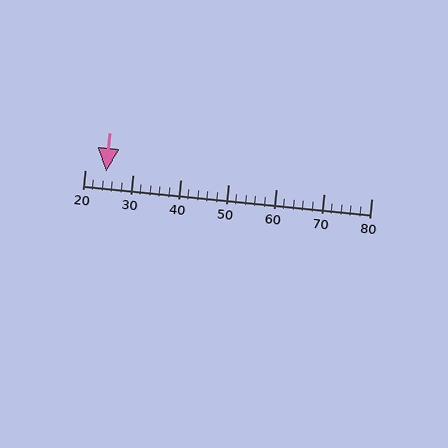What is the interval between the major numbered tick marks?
The major tick marks are spaced 10 units apart.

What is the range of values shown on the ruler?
The ruler shows values from 20 to 80.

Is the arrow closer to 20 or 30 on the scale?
The arrow is closer to 20.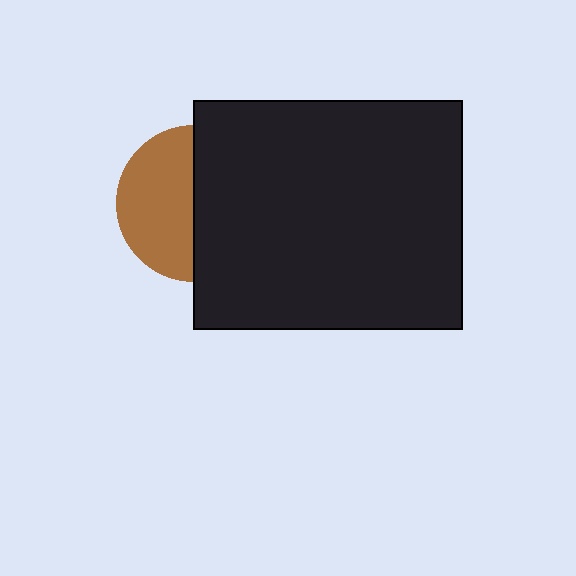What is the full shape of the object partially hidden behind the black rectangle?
The partially hidden object is a brown circle.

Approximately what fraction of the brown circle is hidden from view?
Roughly 51% of the brown circle is hidden behind the black rectangle.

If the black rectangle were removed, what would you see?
You would see the complete brown circle.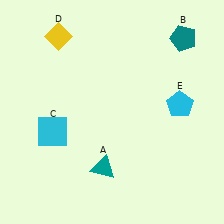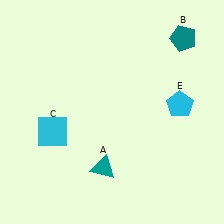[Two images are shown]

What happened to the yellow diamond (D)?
The yellow diamond (D) was removed in Image 2. It was in the top-left area of Image 1.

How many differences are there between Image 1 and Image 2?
There is 1 difference between the two images.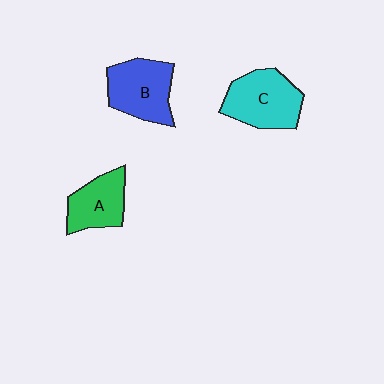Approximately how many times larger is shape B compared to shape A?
Approximately 1.3 times.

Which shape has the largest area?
Shape C (cyan).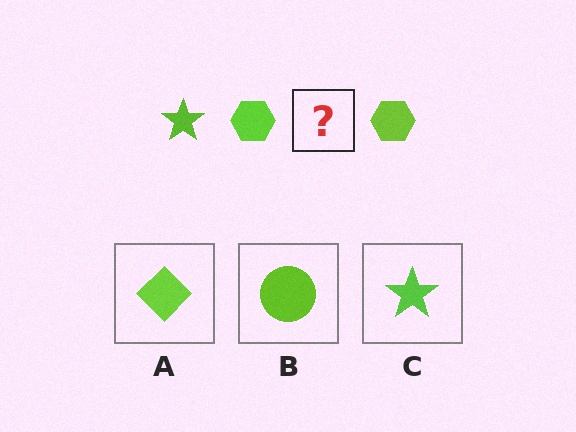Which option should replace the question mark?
Option C.